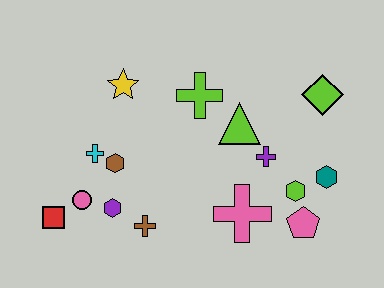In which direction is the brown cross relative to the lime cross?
The brown cross is below the lime cross.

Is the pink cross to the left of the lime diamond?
Yes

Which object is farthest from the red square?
The lime diamond is farthest from the red square.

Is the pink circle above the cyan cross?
No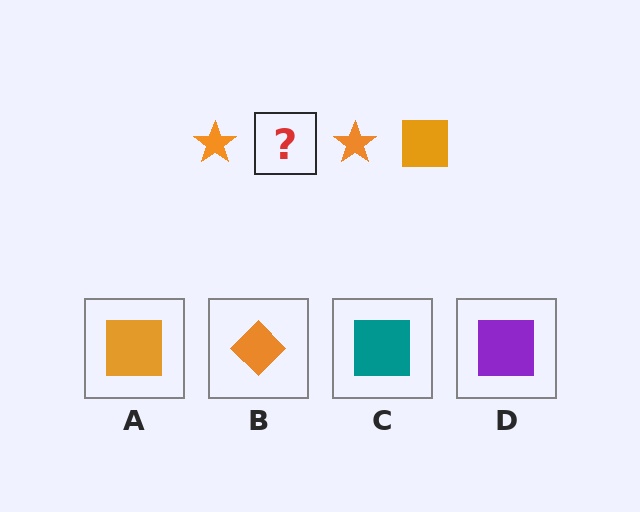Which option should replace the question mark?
Option A.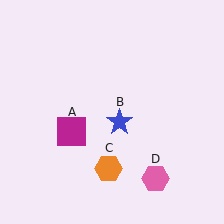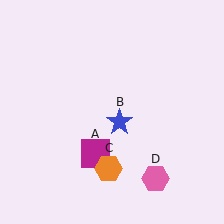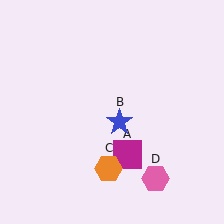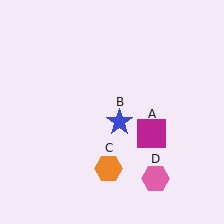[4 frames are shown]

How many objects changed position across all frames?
1 object changed position: magenta square (object A).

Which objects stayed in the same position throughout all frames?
Blue star (object B) and orange hexagon (object C) and pink hexagon (object D) remained stationary.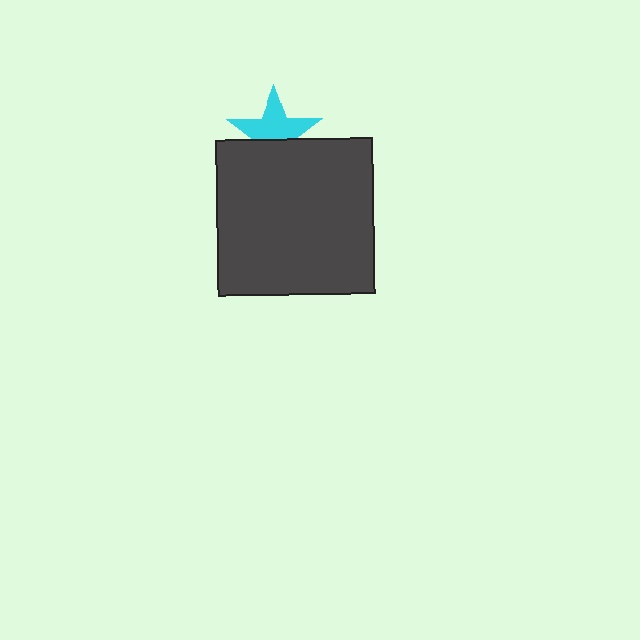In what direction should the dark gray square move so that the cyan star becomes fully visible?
The dark gray square should move down. That is the shortest direction to clear the overlap and leave the cyan star fully visible.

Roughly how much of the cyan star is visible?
About half of it is visible (roughly 60%).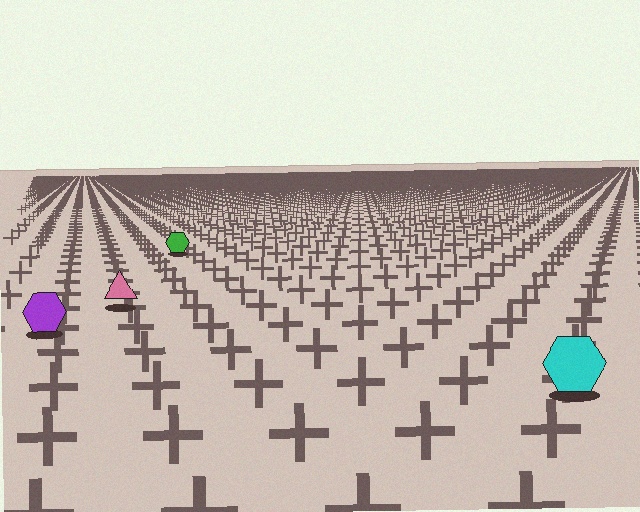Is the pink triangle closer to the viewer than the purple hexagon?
No. The purple hexagon is closer — you can tell from the texture gradient: the ground texture is coarser near it.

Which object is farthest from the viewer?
The green hexagon is farthest from the viewer. It appears smaller and the ground texture around it is denser.